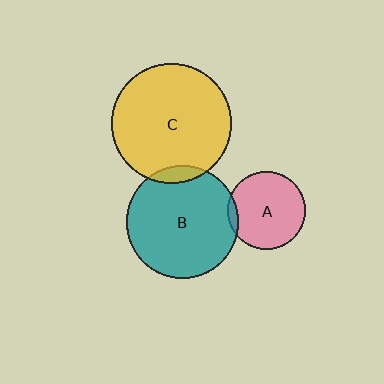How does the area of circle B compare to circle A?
Approximately 2.0 times.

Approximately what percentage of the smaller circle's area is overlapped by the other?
Approximately 5%.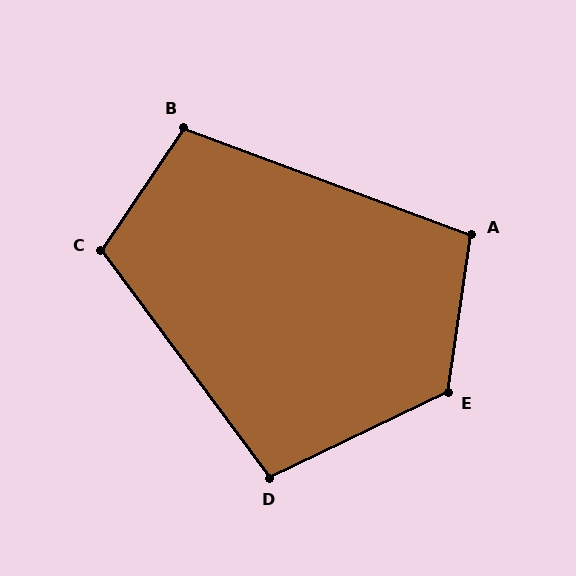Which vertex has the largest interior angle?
E, at approximately 124 degrees.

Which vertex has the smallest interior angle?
D, at approximately 101 degrees.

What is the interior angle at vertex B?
Approximately 104 degrees (obtuse).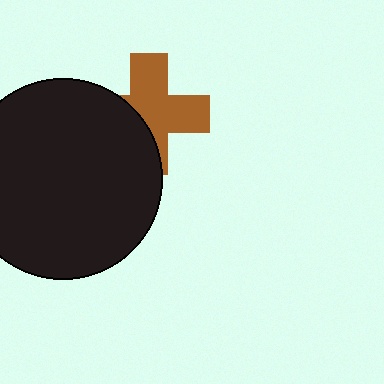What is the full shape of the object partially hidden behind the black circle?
The partially hidden object is a brown cross.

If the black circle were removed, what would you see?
You would see the complete brown cross.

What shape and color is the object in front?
The object in front is a black circle.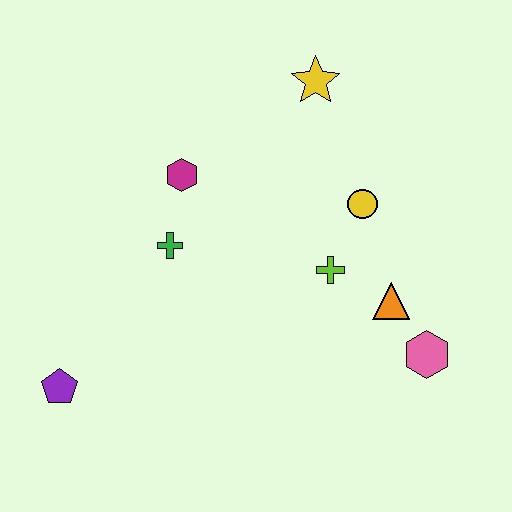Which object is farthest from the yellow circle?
The purple pentagon is farthest from the yellow circle.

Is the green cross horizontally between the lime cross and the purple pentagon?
Yes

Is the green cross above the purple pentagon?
Yes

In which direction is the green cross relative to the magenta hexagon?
The green cross is below the magenta hexagon.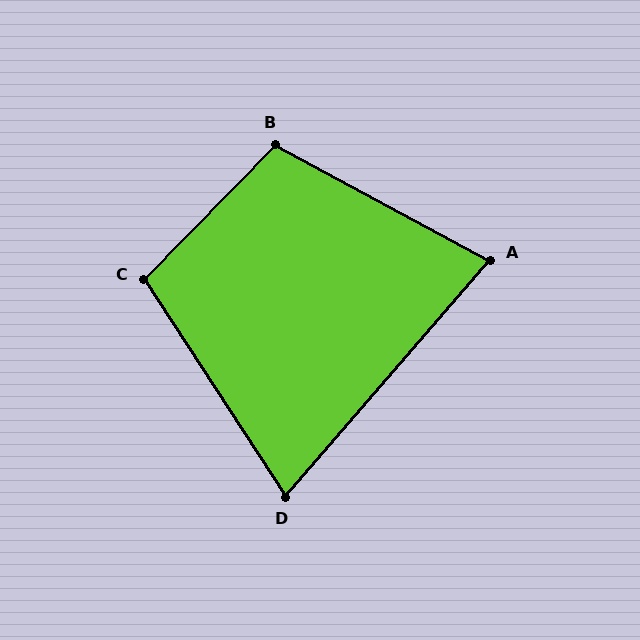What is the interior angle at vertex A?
Approximately 77 degrees (acute).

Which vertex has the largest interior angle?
B, at approximately 106 degrees.